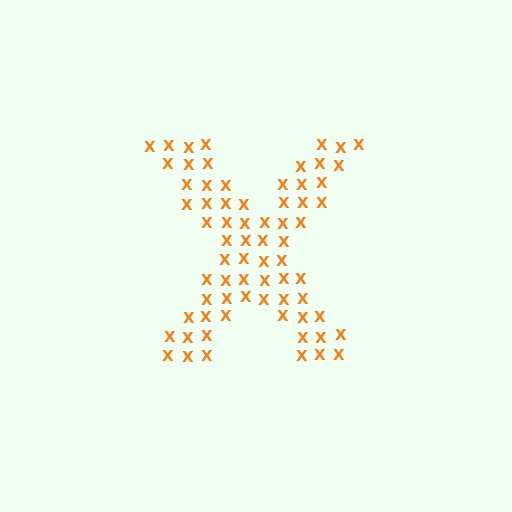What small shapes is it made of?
It is made of small letter X's.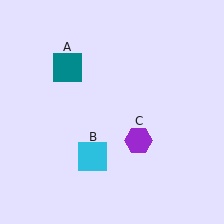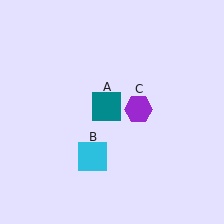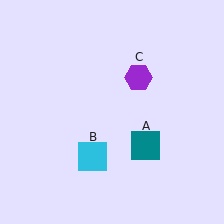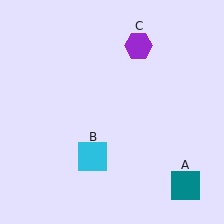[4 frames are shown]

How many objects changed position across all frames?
2 objects changed position: teal square (object A), purple hexagon (object C).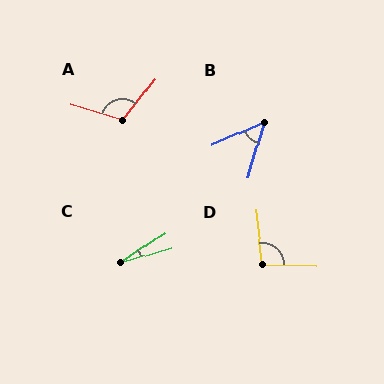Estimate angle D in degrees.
Approximately 99 degrees.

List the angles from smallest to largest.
C (17°), B (50°), D (99°), A (111°).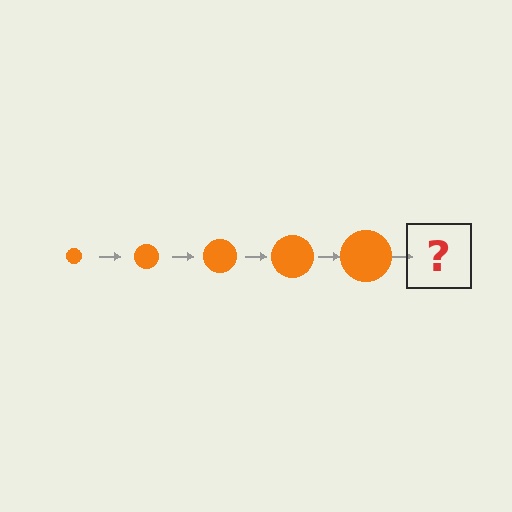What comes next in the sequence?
The next element should be an orange circle, larger than the previous one.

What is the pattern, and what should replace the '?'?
The pattern is that the circle gets progressively larger each step. The '?' should be an orange circle, larger than the previous one.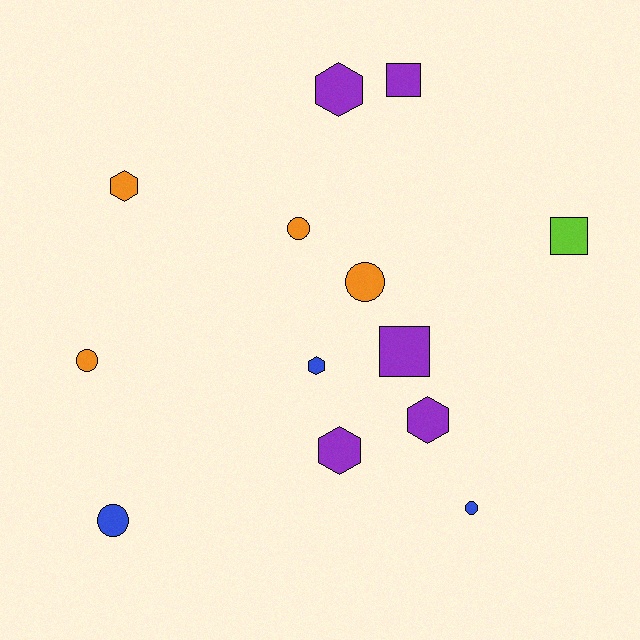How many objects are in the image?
There are 13 objects.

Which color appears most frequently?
Purple, with 5 objects.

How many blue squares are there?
There are no blue squares.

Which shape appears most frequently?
Hexagon, with 5 objects.